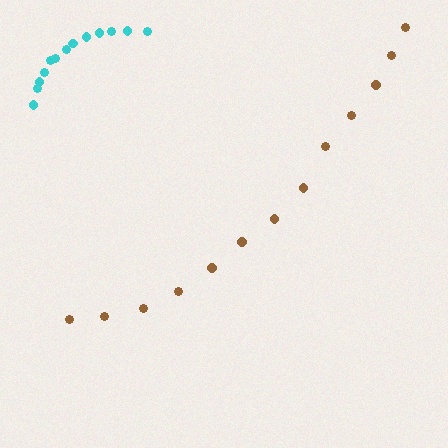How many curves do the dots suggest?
There are 2 distinct paths.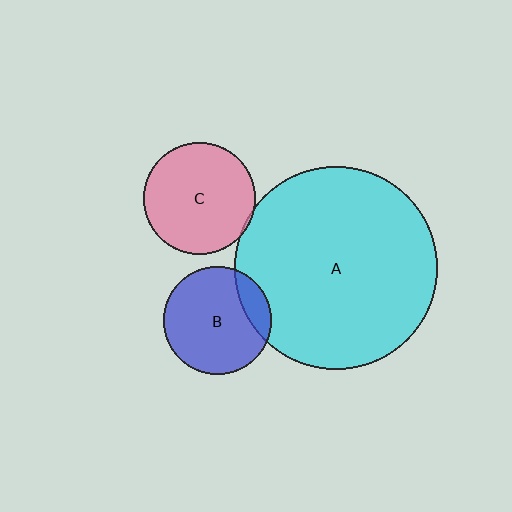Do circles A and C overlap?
Yes.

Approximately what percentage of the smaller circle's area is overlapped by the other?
Approximately 5%.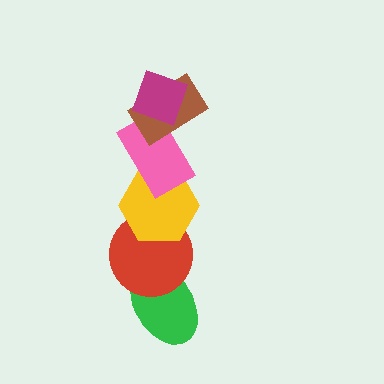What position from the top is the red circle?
The red circle is 5th from the top.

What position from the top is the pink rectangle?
The pink rectangle is 3rd from the top.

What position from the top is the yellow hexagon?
The yellow hexagon is 4th from the top.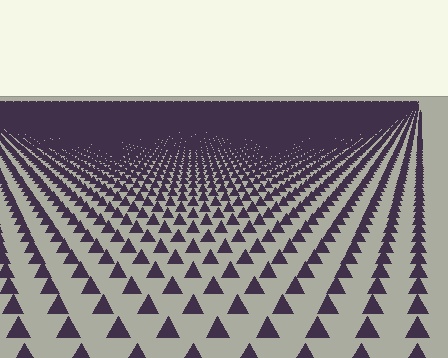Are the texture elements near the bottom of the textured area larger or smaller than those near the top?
Larger. Near the bottom, elements are closer to the viewer and appear at a bigger on-screen size.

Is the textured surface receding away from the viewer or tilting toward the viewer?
The surface is receding away from the viewer. Texture elements get smaller and denser toward the top.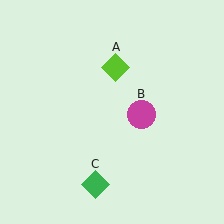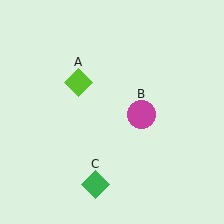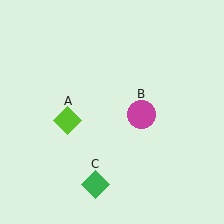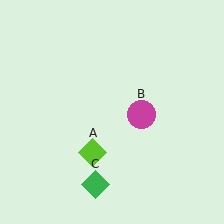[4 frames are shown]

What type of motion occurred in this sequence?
The lime diamond (object A) rotated counterclockwise around the center of the scene.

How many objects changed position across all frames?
1 object changed position: lime diamond (object A).